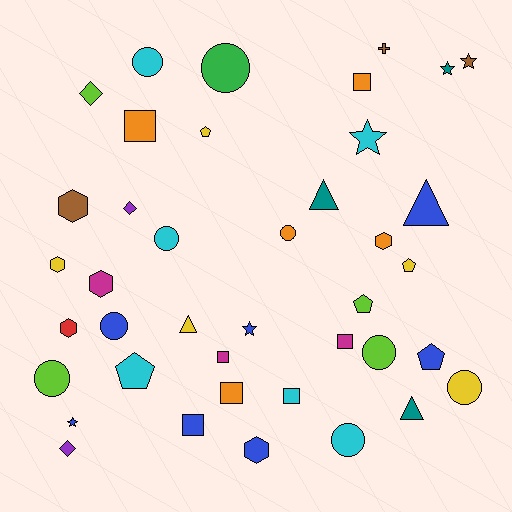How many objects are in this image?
There are 40 objects.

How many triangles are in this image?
There are 4 triangles.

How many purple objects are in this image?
There are 2 purple objects.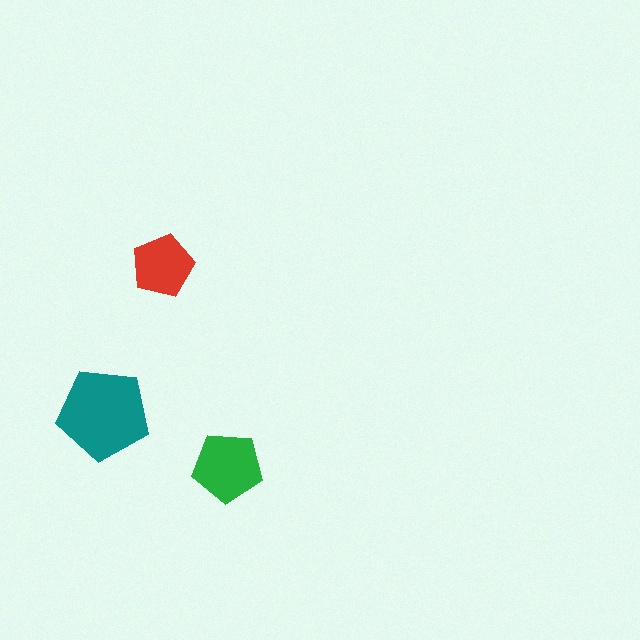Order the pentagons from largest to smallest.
the teal one, the green one, the red one.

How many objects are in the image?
There are 3 objects in the image.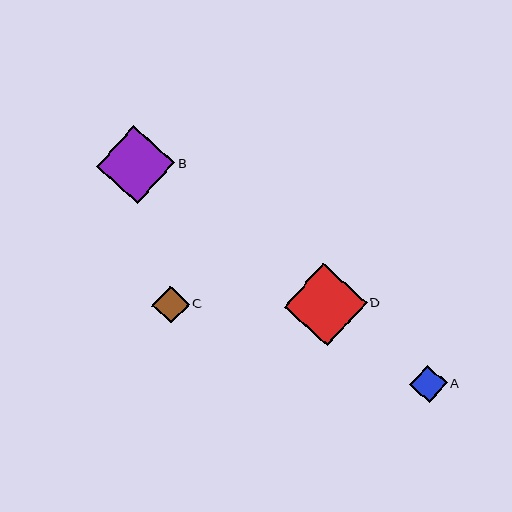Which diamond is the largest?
Diamond D is the largest with a size of approximately 83 pixels.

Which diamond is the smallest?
Diamond C is the smallest with a size of approximately 37 pixels.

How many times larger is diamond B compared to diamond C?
Diamond B is approximately 2.1 times the size of diamond C.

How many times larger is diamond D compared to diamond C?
Diamond D is approximately 2.2 times the size of diamond C.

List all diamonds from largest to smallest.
From largest to smallest: D, B, A, C.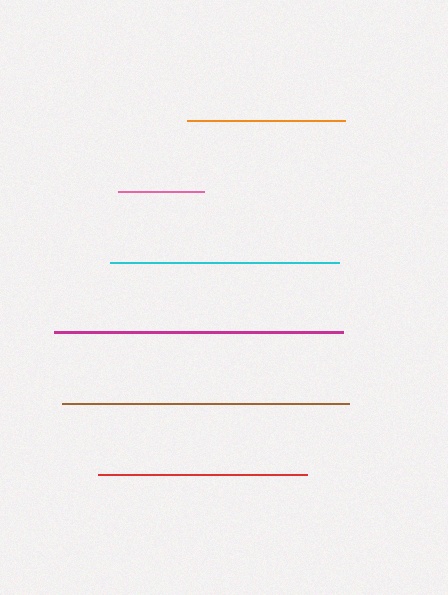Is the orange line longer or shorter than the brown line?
The brown line is longer than the orange line.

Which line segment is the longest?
The magenta line is the longest at approximately 289 pixels.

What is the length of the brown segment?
The brown segment is approximately 288 pixels long.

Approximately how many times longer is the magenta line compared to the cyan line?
The magenta line is approximately 1.3 times the length of the cyan line.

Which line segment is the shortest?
The pink line is the shortest at approximately 86 pixels.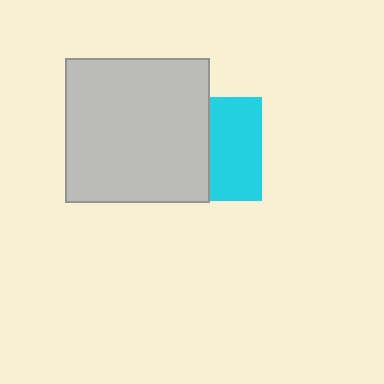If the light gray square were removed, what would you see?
You would see the complete cyan square.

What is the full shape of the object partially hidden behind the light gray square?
The partially hidden object is a cyan square.